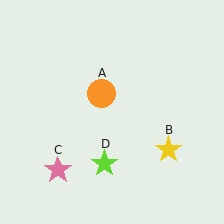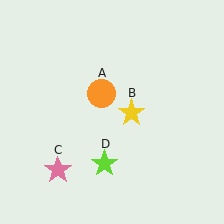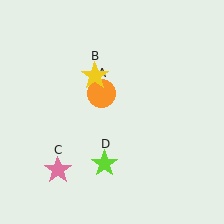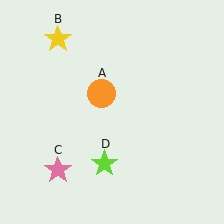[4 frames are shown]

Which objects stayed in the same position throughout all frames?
Orange circle (object A) and pink star (object C) and lime star (object D) remained stationary.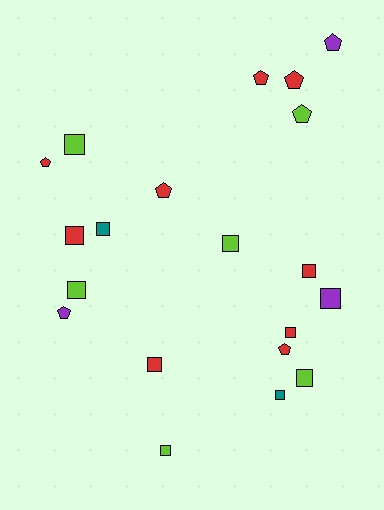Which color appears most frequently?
Red, with 9 objects.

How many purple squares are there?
There is 1 purple square.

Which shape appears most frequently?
Square, with 12 objects.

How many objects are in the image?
There are 20 objects.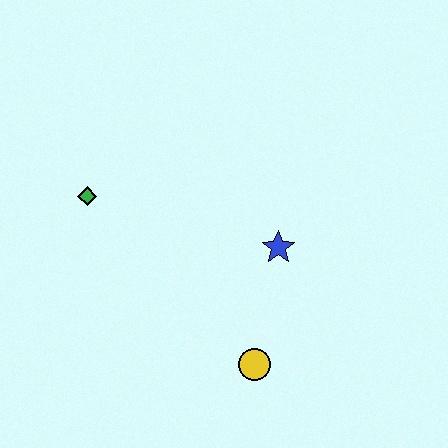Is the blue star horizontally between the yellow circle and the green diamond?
No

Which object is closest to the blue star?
The yellow circle is closest to the blue star.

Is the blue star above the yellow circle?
Yes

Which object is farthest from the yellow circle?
The green diamond is farthest from the yellow circle.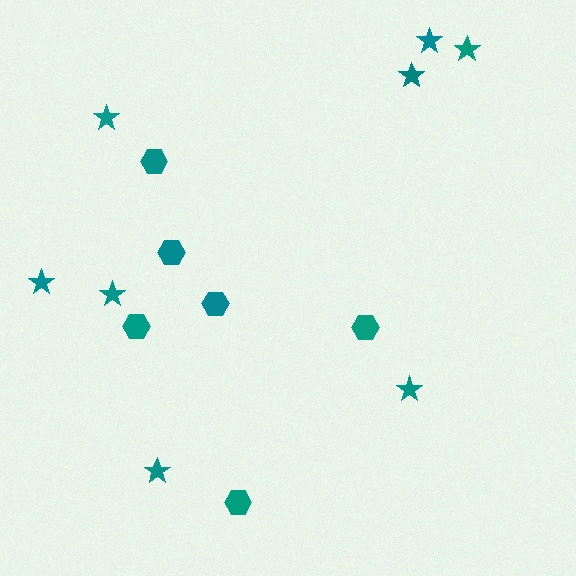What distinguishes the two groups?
There are 2 groups: one group of stars (8) and one group of hexagons (6).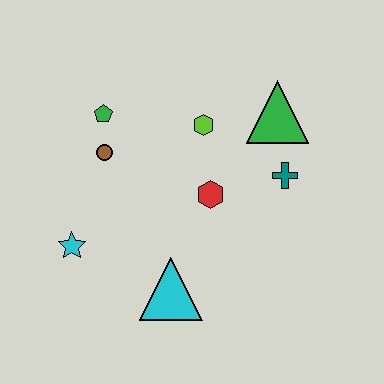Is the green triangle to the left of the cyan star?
No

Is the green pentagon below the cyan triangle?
No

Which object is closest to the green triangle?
The teal cross is closest to the green triangle.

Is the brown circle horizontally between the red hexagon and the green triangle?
No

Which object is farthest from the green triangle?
The cyan star is farthest from the green triangle.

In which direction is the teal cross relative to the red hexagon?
The teal cross is to the right of the red hexagon.